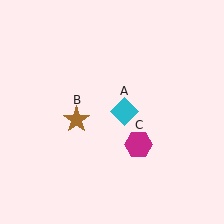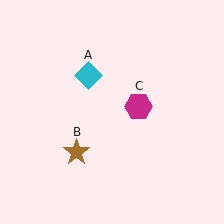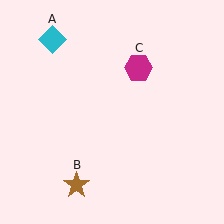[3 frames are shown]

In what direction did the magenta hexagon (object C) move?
The magenta hexagon (object C) moved up.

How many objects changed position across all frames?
3 objects changed position: cyan diamond (object A), brown star (object B), magenta hexagon (object C).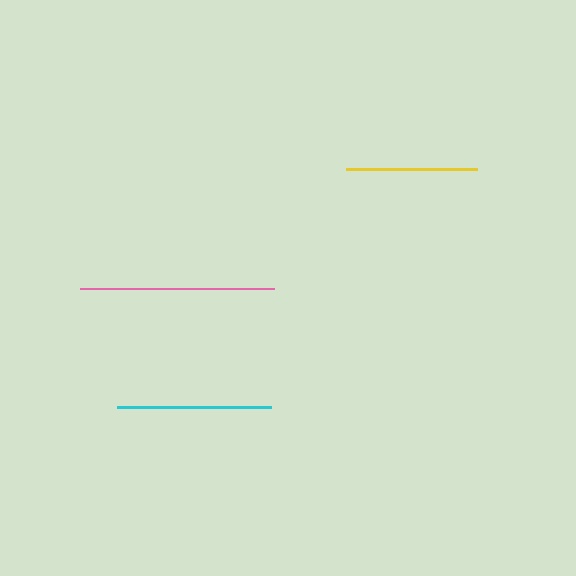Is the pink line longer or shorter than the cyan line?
The pink line is longer than the cyan line.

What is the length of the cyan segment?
The cyan segment is approximately 154 pixels long.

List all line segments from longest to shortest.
From longest to shortest: pink, cyan, yellow.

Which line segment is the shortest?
The yellow line is the shortest at approximately 132 pixels.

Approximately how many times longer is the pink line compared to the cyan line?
The pink line is approximately 1.3 times the length of the cyan line.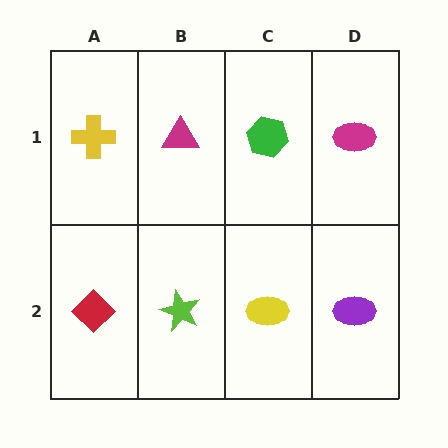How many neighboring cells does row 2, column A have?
2.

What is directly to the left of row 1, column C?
A magenta triangle.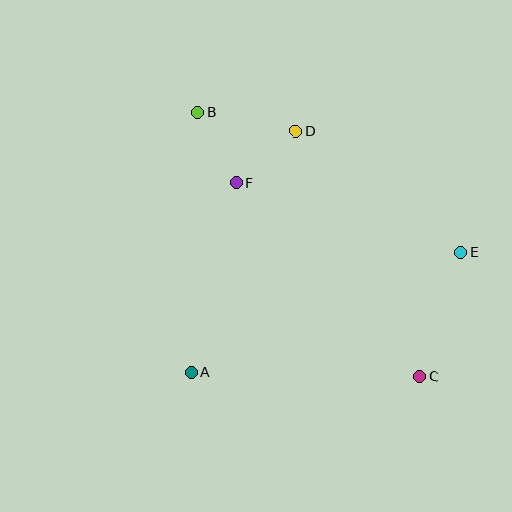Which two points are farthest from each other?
Points B and C are farthest from each other.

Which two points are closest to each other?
Points D and F are closest to each other.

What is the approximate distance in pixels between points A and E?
The distance between A and E is approximately 295 pixels.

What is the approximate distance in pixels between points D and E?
The distance between D and E is approximately 205 pixels.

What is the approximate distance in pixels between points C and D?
The distance between C and D is approximately 276 pixels.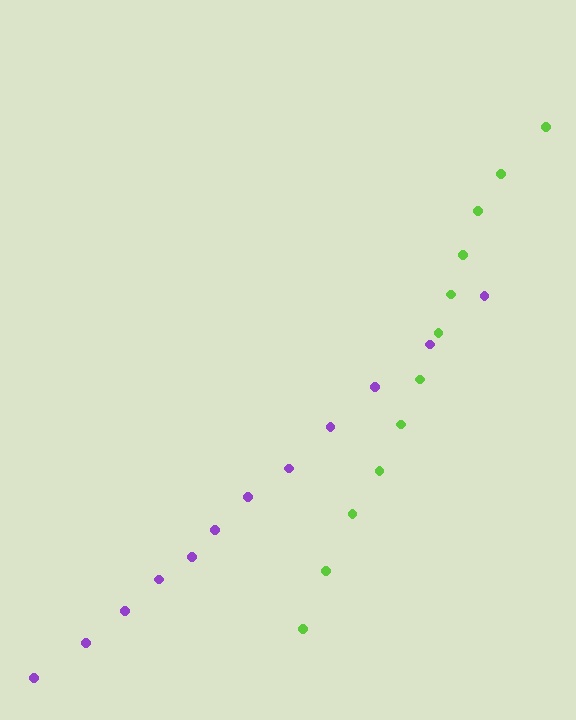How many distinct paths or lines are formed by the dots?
There are 2 distinct paths.